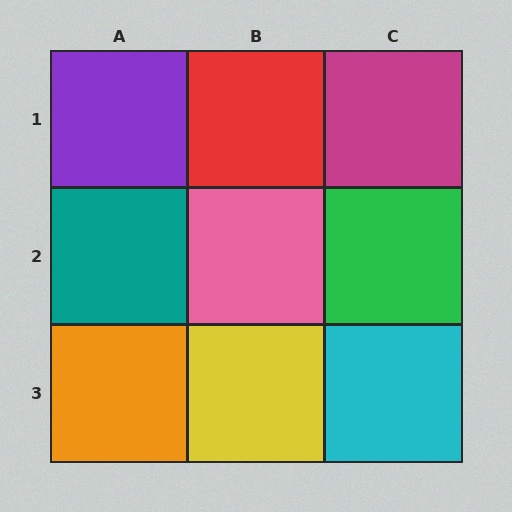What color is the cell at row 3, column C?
Cyan.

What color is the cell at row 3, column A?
Orange.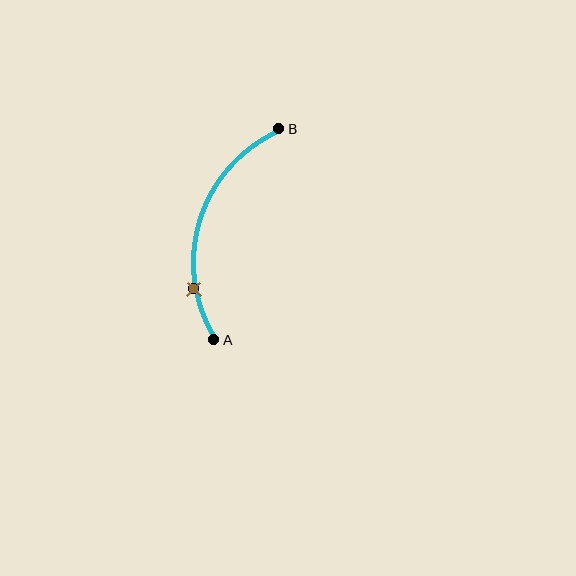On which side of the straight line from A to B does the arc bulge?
The arc bulges to the left of the straight line connecting A and B.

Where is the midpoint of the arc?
The arc midpoint is the point on the curve farthest from the straight line joining A and B. It sits to the left of that line.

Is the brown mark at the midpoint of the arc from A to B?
No. The brown mark lies on the arc but is closer to endpoint A. The arc midpoint would be at the point on the curve equidistant along the arc from both A and B.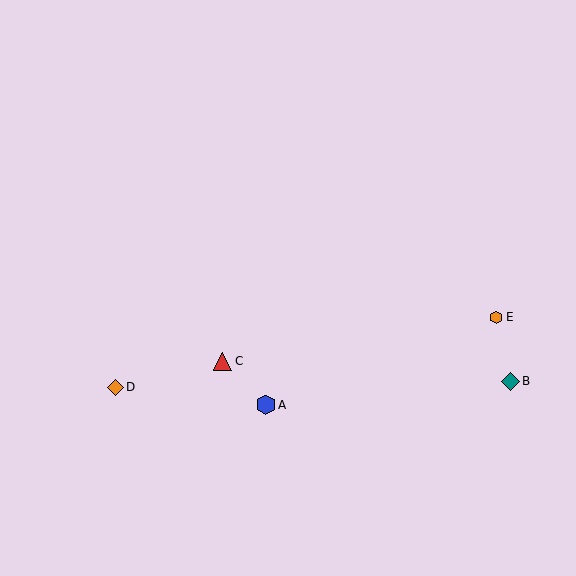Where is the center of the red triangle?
The center of the red triangle is at (223, 361).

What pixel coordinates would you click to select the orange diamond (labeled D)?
Click at (115, 387) to select the orange diamond D.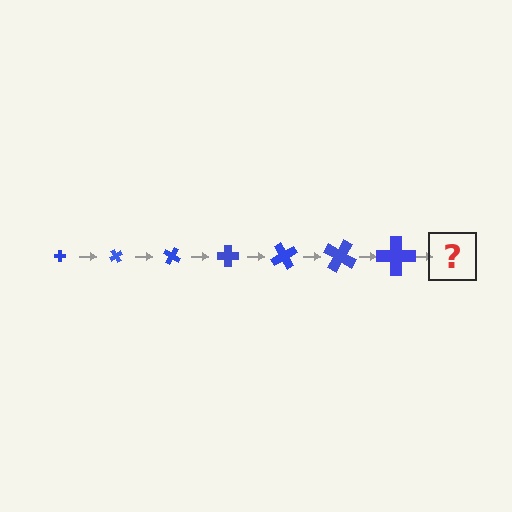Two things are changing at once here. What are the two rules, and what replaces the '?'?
The two rules are that the cross grows larger each step and it rotates 60 degrees each step. The '?' should be a cross, larger than the previous one and rotated 420 degrees from the start.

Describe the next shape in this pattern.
It should be a cross, larger than the previous one and rotated 420 degrees from the start.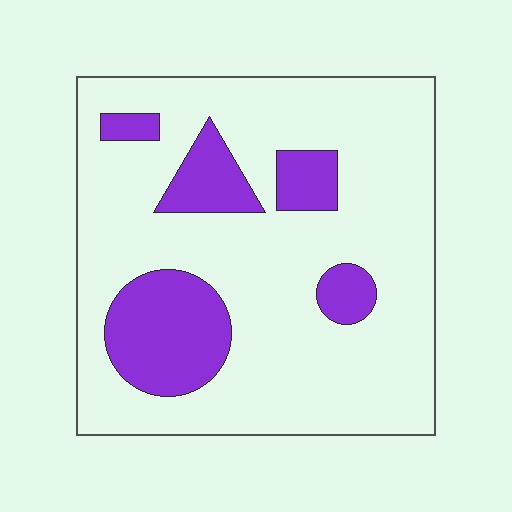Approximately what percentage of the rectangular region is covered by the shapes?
Approximately 20%.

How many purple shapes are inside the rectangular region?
5.